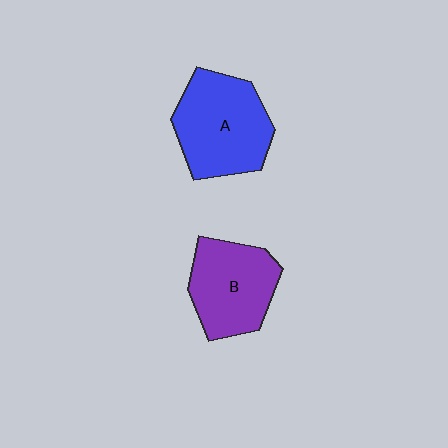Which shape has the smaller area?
Shape B (purple).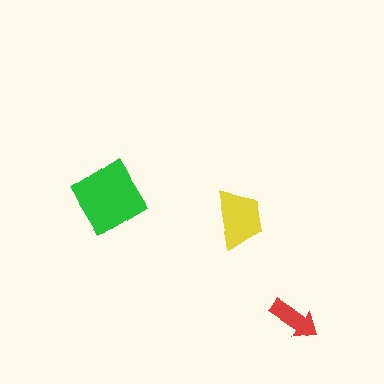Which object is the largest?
The green diamond.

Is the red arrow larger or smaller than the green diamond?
Smaller.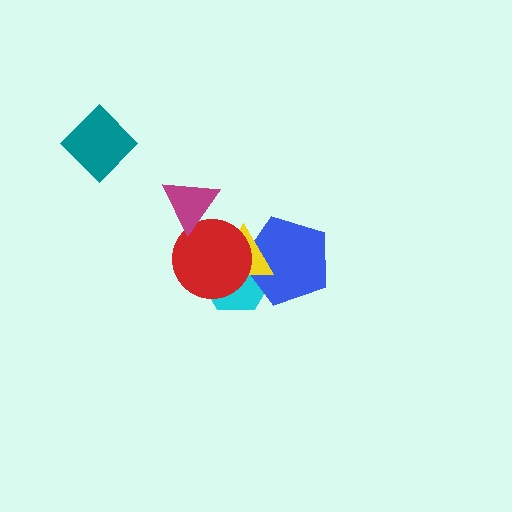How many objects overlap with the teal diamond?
0 objects overlap with the teal diamond.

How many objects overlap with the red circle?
4 objects overlap with the red circle.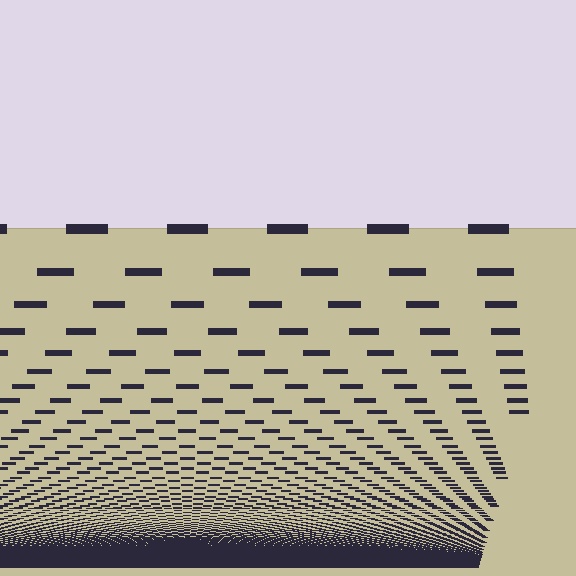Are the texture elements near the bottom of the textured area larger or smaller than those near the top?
Smaller. The gradient is inverted — elements near the bottom are smaller and denser.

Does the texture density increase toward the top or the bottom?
Density increases toward the bottom.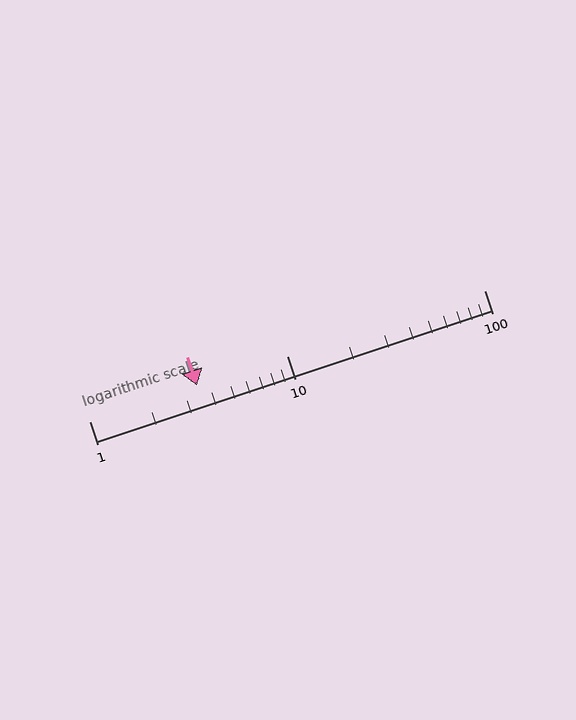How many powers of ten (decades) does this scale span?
The scale spans 2 decades, from 1 to 100.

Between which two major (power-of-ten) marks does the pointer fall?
The pointer is between 1 and 10.